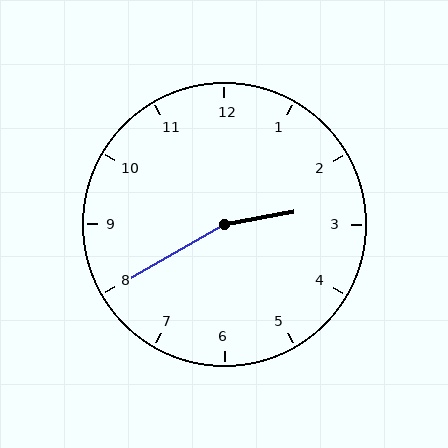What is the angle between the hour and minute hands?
Approximately 160 degrees.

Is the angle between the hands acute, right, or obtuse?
It is obtuse.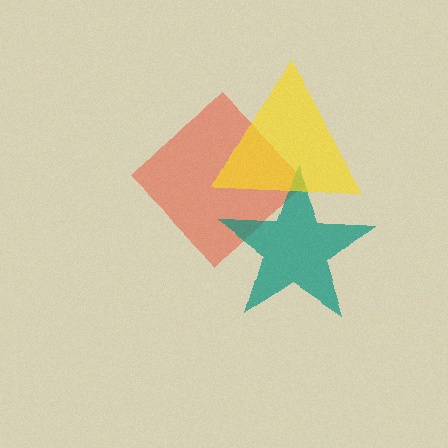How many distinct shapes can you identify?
There are 3 distinct shapes: a red diamond, a teal star, a yellow triangle.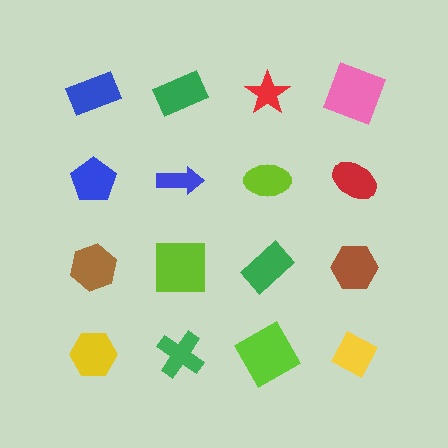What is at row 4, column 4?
A yellow diamond.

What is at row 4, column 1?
A yellow hexagon.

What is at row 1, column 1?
A blue rectangle.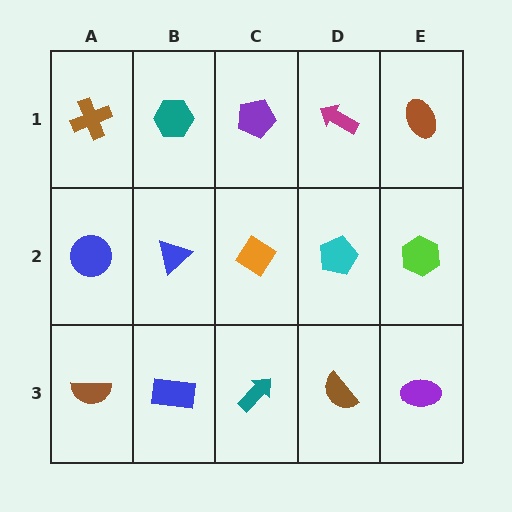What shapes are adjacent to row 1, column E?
A lime hexagon (row 2, column E), a magenta arrow (row 1, column D).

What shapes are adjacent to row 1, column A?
A blue circle (row 2, column A), a teal hexagon (row 1, column B).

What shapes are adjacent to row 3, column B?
A blue triangle (row 2, column B), a brown semicircle (row 3, column A), a teal arrow (row 3, column C).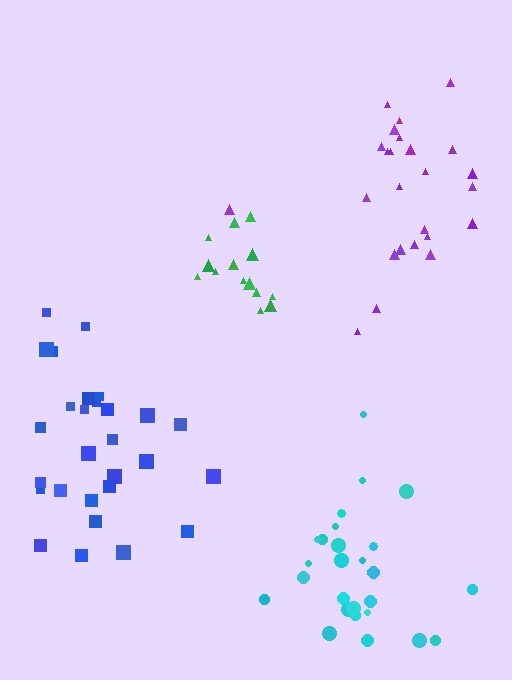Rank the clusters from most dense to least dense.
green, cyan, purple, blue.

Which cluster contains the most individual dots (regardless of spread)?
Blue (28).